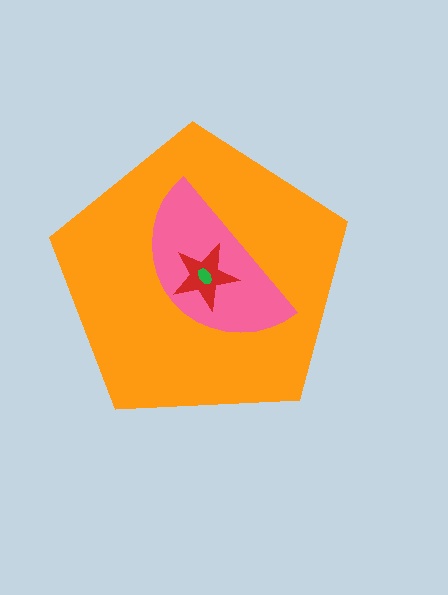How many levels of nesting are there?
4.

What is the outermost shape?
The orange pentagon.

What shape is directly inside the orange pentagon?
The pink semicircle.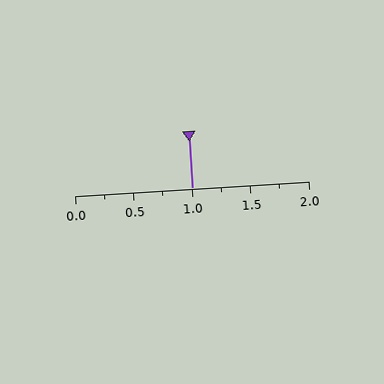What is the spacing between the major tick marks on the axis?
The major ticks are spaced 0.5 apart.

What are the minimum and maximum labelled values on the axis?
The axis runs from 0.0 to 2.0.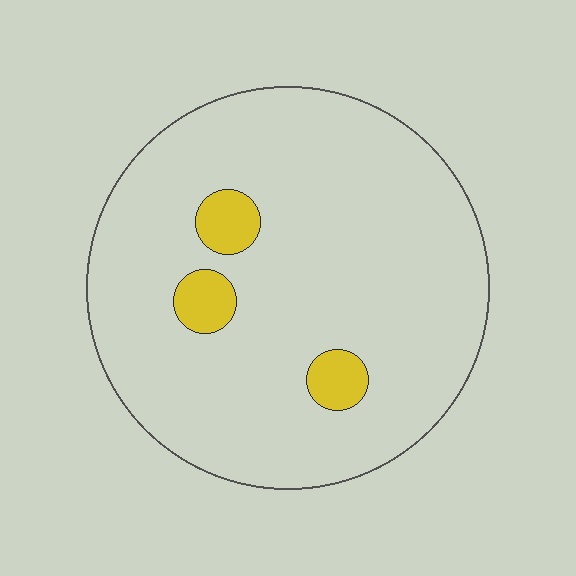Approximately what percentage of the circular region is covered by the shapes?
Approximately 10%.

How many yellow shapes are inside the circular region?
3.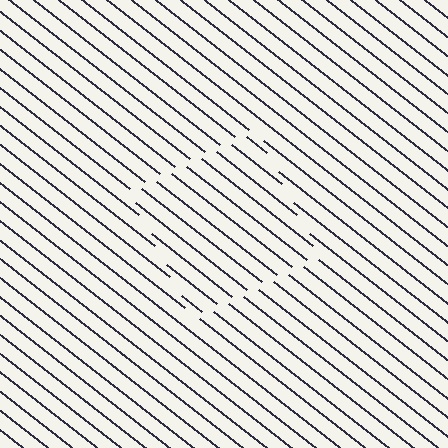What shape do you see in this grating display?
An illusory square. The interior of the shape contains the same grating, shifted by half a period — the contour is defined by the phase discontinuity where line-ends from the inner and outer gratings abut.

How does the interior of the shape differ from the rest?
The interior of the shape contains the same grating, shifted by half a period — the contour is defined by the phase discontinuity where line-ends from the inner and outer gratings abut.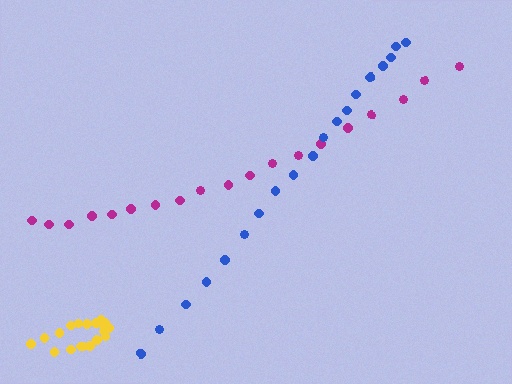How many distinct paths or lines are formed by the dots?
There are 3 distinct paths.